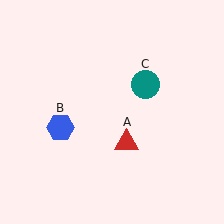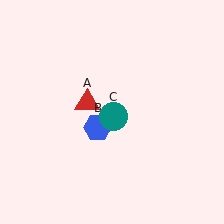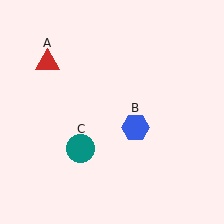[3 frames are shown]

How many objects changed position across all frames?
3 objects changed position: red triangle (object A), blue hexagon (object B), teal circle (object C).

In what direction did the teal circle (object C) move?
The teal circle (object C) moved down and to the left.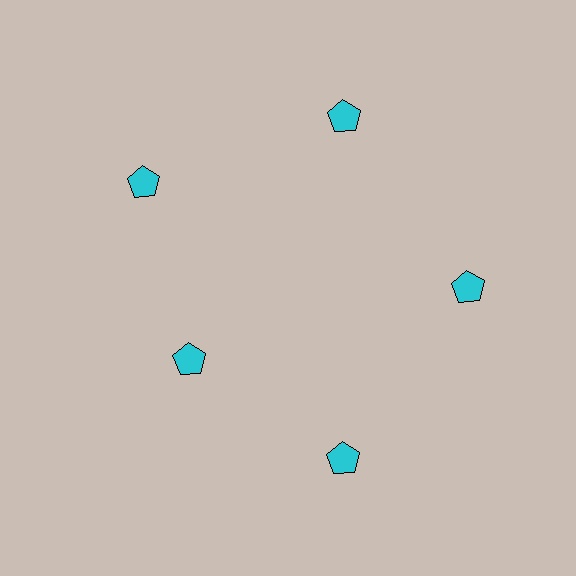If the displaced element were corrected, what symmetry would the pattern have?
It would have 5-fold rotational symmetry — the pattern would map onto itself every 72 degrees.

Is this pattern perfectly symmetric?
No. The 5 cyan pentagons are arranged in a ring, but one element near the 8 o'clock position is pulled inward toward the center, breaking the 5-fold rotational symmetry.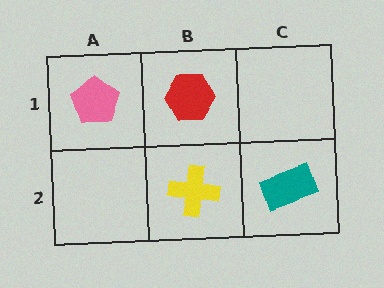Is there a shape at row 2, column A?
No, that cell is empty.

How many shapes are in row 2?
2 shapes.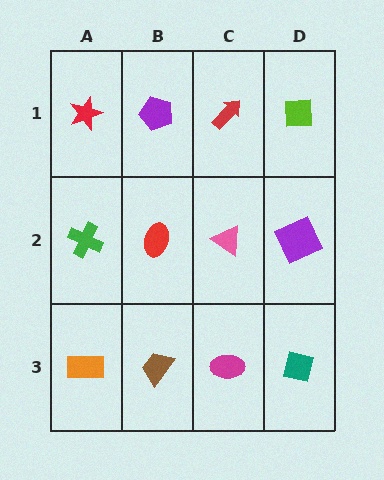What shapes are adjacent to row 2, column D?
A lime square (row 1, column D), a teal square (row 3, column D), a pink triangle (row 2, column C).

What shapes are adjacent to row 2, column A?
A red star (row 1, column A), an orange rectangle (row 3, column A), a red ellipse (row 2, column B).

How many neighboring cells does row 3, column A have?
2.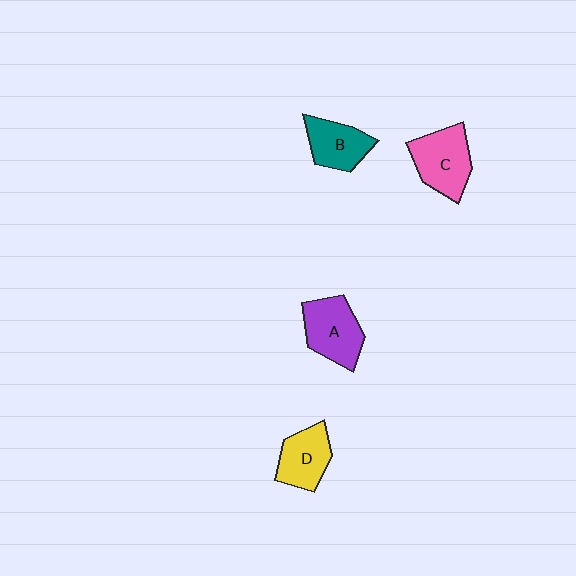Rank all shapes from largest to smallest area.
From largest to smallest: C (pink), A (purple), D (yellow), B (teal).